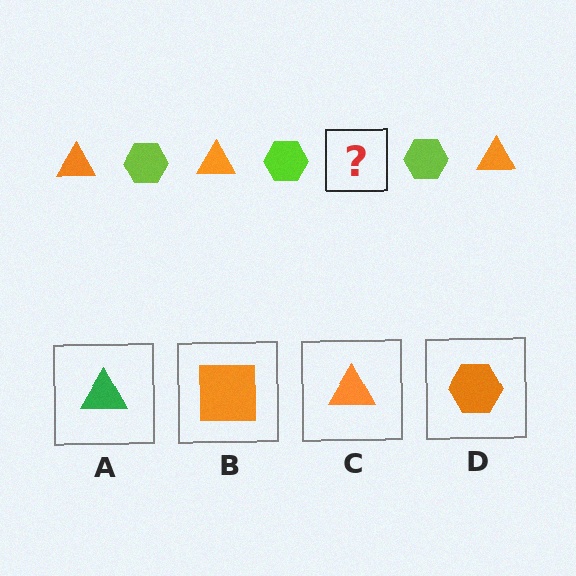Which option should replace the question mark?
Option C.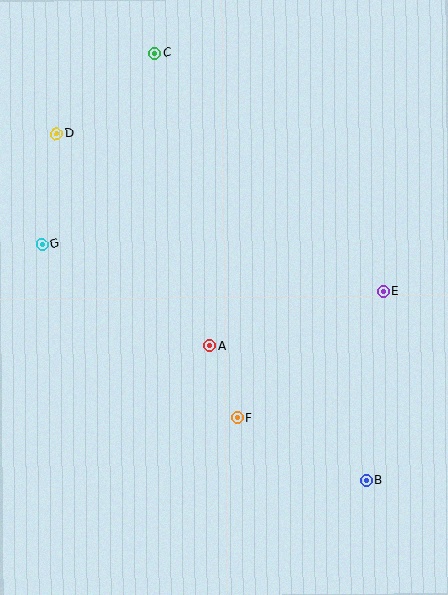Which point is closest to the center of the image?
Point A at (210, 346) is closest to the center.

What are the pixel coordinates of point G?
Point G is at (42, 244).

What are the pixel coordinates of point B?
Point B is at (366, 480).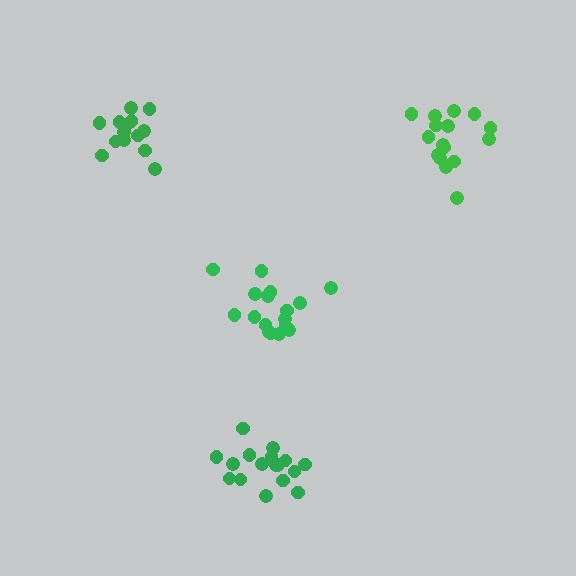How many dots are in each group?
Group 1: 14 dots, Group 2: 16 dots, Group 3: 17 dots, Group 4: 17 dots (64 total).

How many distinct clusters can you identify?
There are 4 distinct clusters.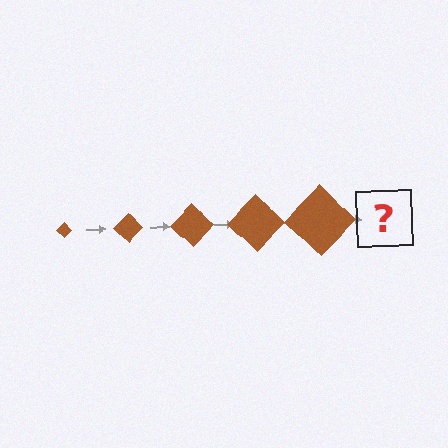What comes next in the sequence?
The next element should be a brown diamond, larger than the previous one.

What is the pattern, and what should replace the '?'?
The pattern is that the diamond gets progressively larger each step. The '?' should be a brown diamond, larger than the previous one.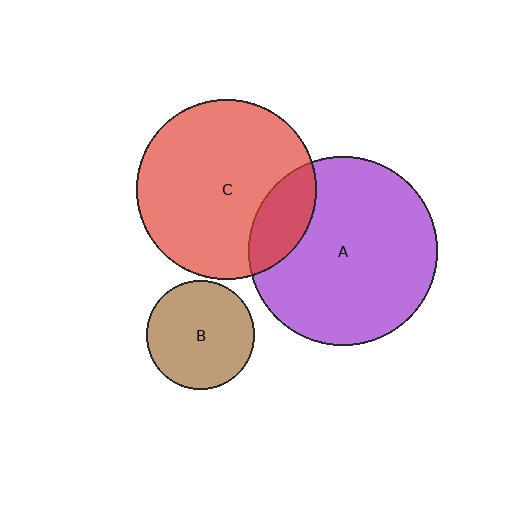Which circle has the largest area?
Circle A (purple).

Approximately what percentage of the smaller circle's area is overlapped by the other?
Approximately 20%.